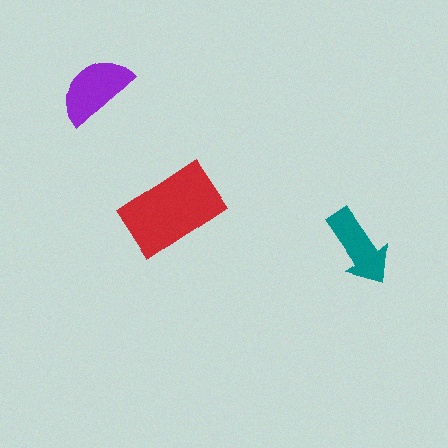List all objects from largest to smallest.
The red rectangle, the purple semicircle, the teal arrow.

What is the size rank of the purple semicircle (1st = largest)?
2nd.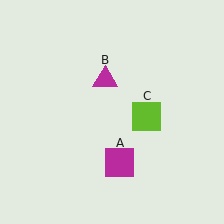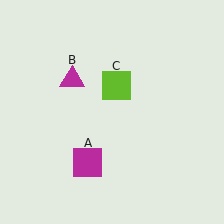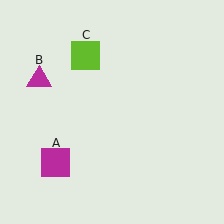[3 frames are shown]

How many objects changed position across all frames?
3 objects changed position: magenta square (object A), magenta triangle (object B), lime square (object C).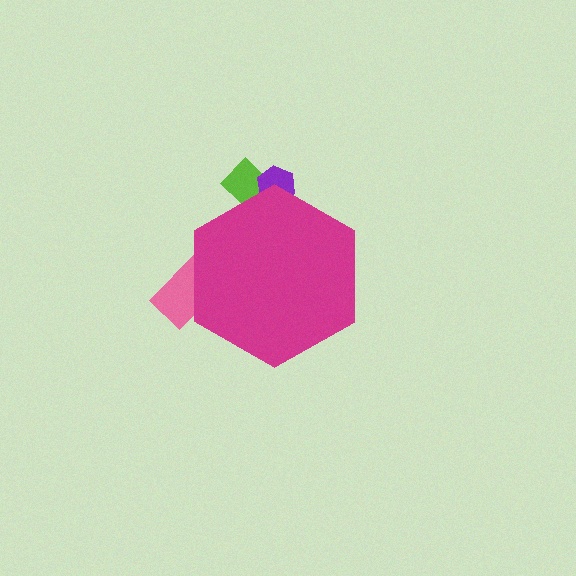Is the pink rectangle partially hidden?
Yes, the pink rectangle is partially hidden behind the magenta hexagon.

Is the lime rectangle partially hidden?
Yes, the lime rectangle is partially hidden behind the magenta hexagon.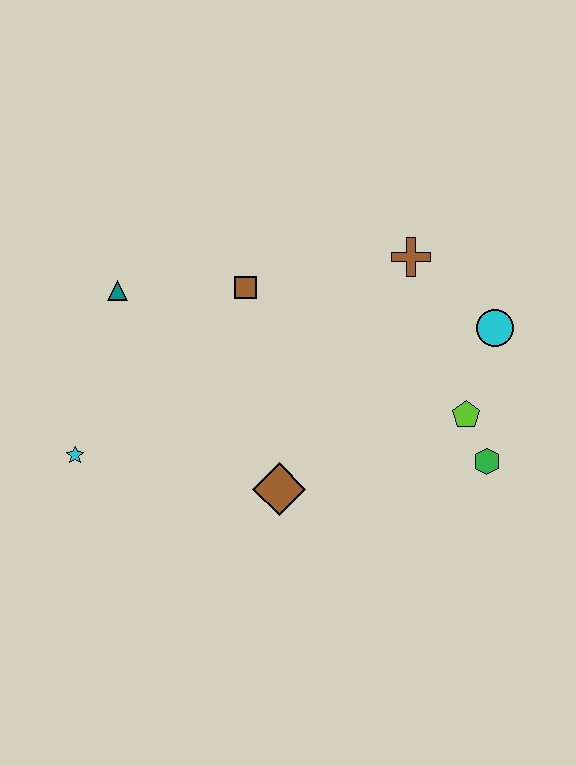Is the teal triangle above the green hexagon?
Yes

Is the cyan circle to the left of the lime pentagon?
No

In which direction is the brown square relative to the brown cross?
The brown square is to the left of the brown cross.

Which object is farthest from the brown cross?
The cyan star is farthest from the brown cross.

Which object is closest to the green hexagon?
The lime pentagon is closest to the green hexagon.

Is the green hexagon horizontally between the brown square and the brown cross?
No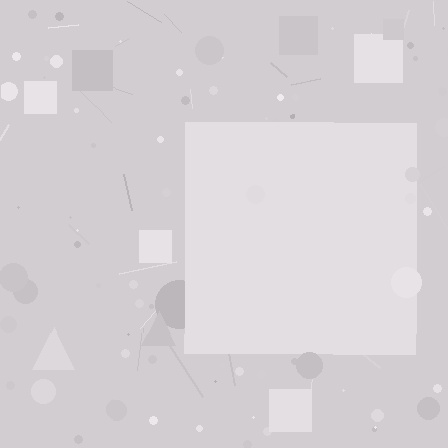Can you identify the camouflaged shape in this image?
The camouflaged shape is a square.